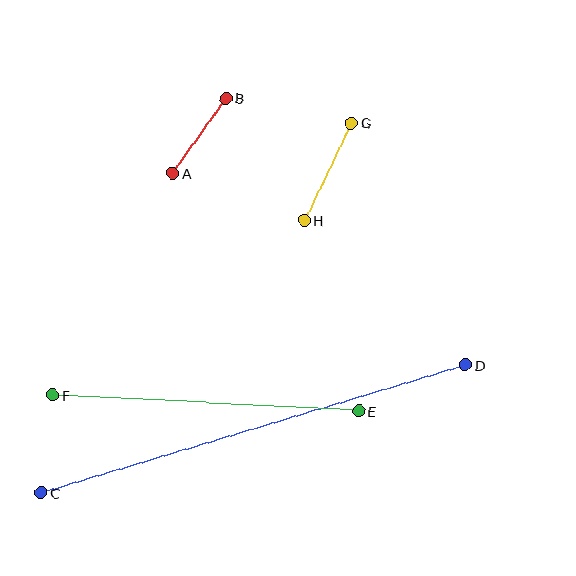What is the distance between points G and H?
The distance is approximately 109 pixels.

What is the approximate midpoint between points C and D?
The midpoint is at approximately (253, 429) pixels.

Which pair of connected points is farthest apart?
Points C and D are farthest apart.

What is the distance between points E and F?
The distance is approximately 306 pixels.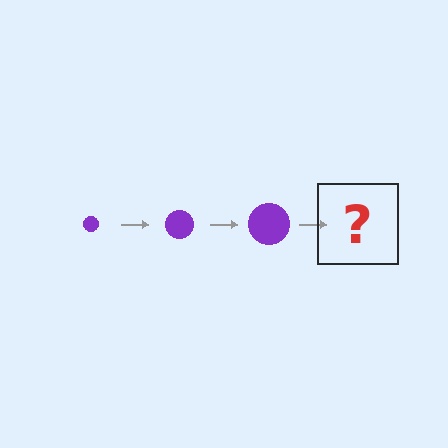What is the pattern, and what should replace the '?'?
The pattern is that the circle gets progressively larger each step. The '?' should be a purple circle, larger than the previous one.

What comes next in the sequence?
The next element should be a purple circle, larger than the previous one.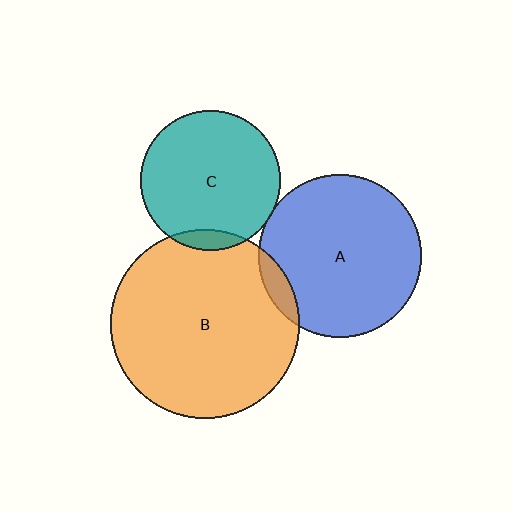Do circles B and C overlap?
Yes.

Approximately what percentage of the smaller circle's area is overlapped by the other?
Approximately 5%.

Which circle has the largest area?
Circle B (orange).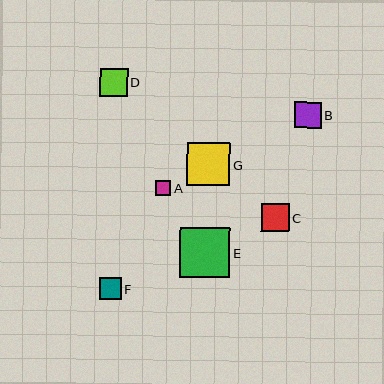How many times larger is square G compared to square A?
Square G is approximately 2.8 times the size of square A.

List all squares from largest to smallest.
From largest to smallest: E, G, D, C, B, F, A.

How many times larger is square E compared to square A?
Square E is approximately 3.2 times the size of square A.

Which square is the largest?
Square E is the largest with a size of approximately 50 pixels.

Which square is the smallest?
Square A is the smallest with a size of approximately 16 pixels.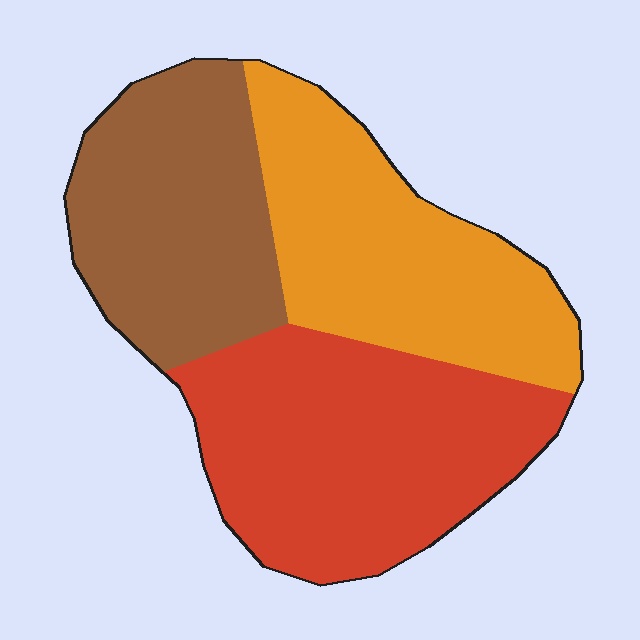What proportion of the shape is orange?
Orange takes up between a quarter and a half of the shape.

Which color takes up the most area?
Red, at roughly 40%.